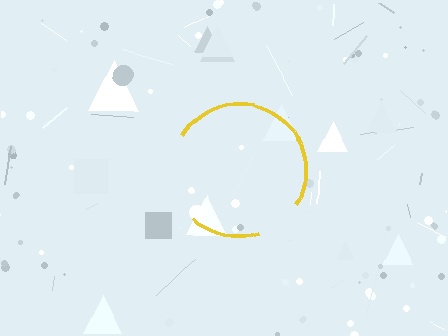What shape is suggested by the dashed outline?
The dashed outline suggests a circle.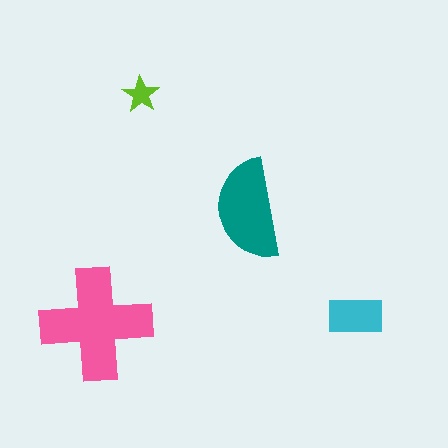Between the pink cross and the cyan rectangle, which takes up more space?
The pink cross.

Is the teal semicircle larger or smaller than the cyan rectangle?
Larger.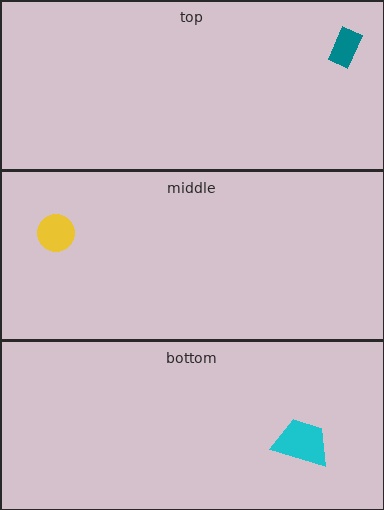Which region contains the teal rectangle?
The top region.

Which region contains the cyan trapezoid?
The bottom region.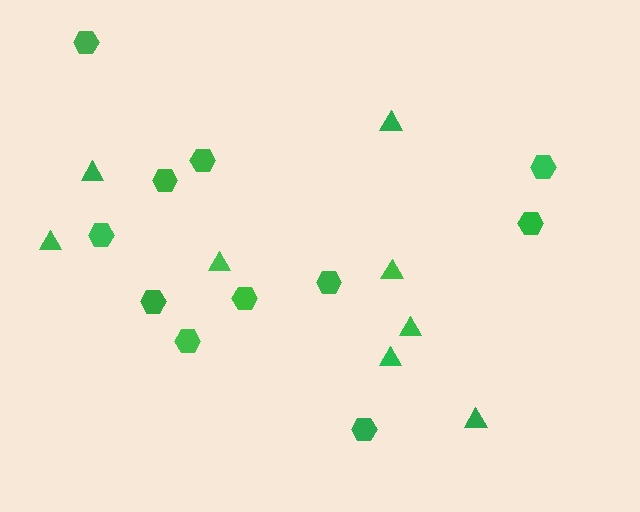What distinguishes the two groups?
There are 2 groups: one group of triangles (8) and one group of hexagons (11).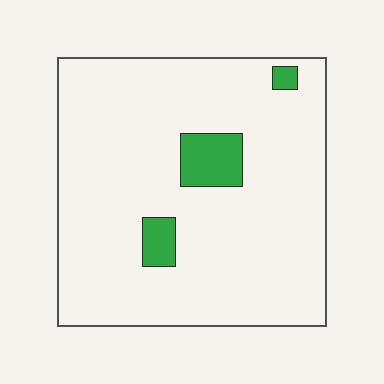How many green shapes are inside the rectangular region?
3.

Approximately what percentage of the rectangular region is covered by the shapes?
Approximately 10%.